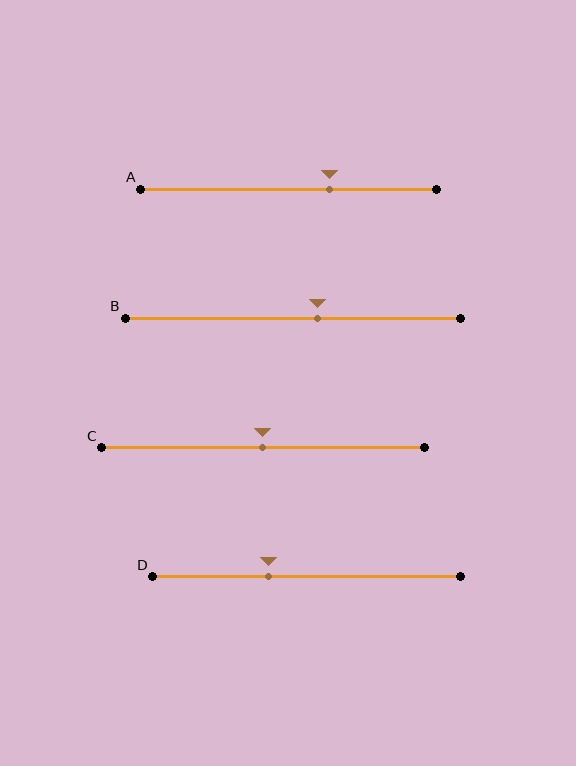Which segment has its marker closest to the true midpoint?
Segment C has its marker closest to the true midpoint.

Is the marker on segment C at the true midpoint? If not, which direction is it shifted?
Yes, the marker on segment C is at the true midpoint.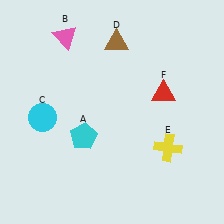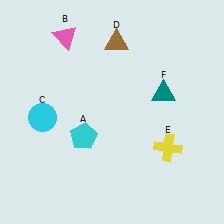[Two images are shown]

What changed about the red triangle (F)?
In Image 1, F is red. In Image 2, it changed to teal.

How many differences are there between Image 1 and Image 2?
There is 1 difference between the two images.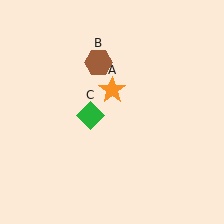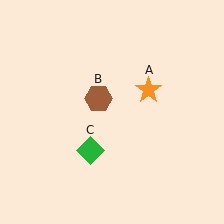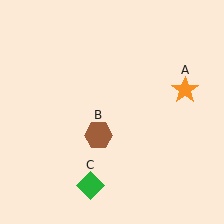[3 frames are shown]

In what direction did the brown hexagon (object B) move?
The brown hexagon (object B) moved down.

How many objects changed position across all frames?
3 objects changed position: orange star (object A), brown hexagon (object B), green diamond (object C).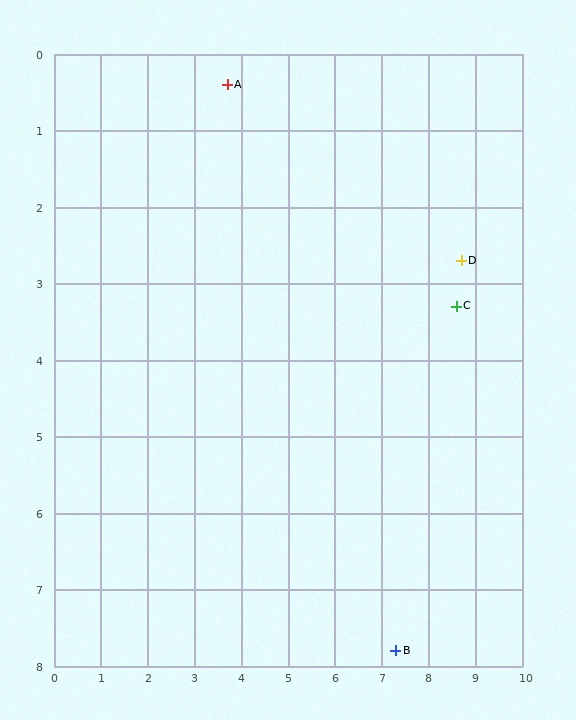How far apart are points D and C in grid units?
Points D and C are about 0.6 grid units apart.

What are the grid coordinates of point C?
Point C is at approximately (8.6, 3.3).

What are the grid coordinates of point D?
Point D is at approximately (8.7, 2.7).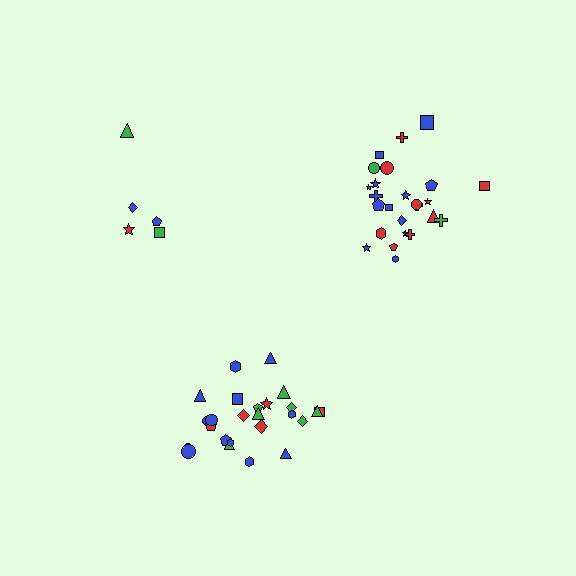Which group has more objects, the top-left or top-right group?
The top-right group.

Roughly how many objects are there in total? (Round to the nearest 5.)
Roughly 55 objects in total.